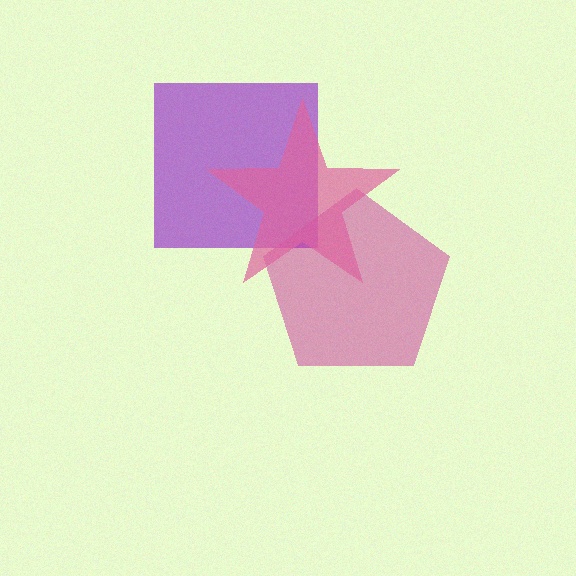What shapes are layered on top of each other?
The layered shapes are: a purple square, a magenta pentagon, a pink star.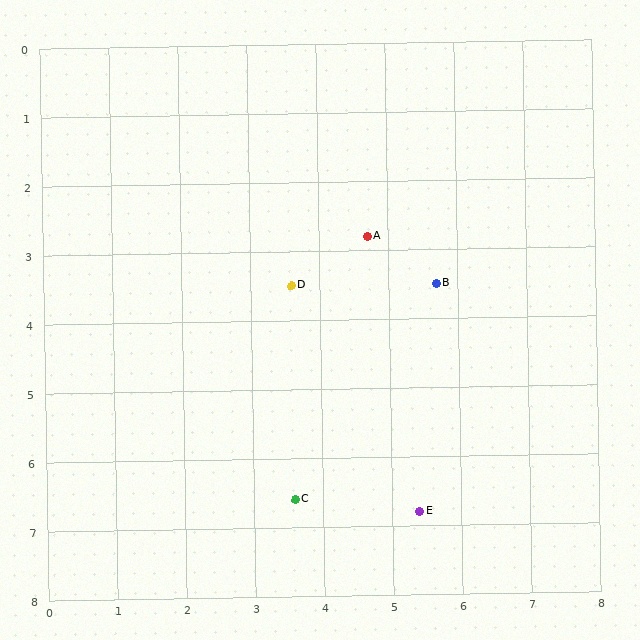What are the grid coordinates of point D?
Point D is at approximately (3.6, 3.5).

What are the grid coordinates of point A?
Point A is at approximately (4.7, 2.8).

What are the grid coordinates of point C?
Point C is at approximately (3.6, 6.6).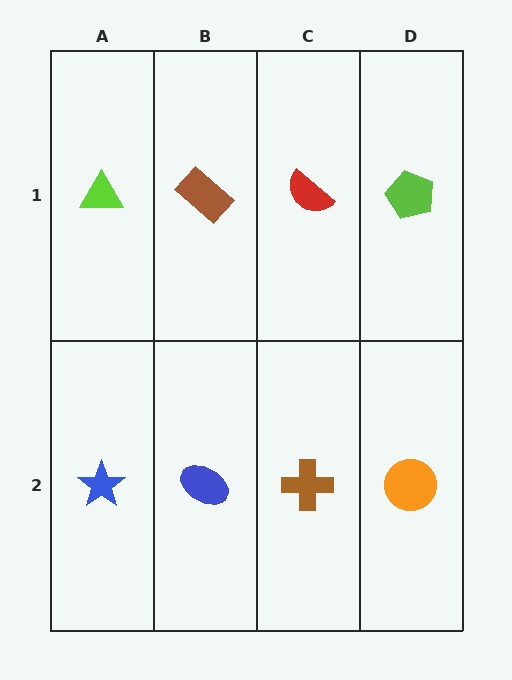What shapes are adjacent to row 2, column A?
A lime triangle (row 1, column A), a blue ellipse (row 2, column B).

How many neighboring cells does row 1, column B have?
3.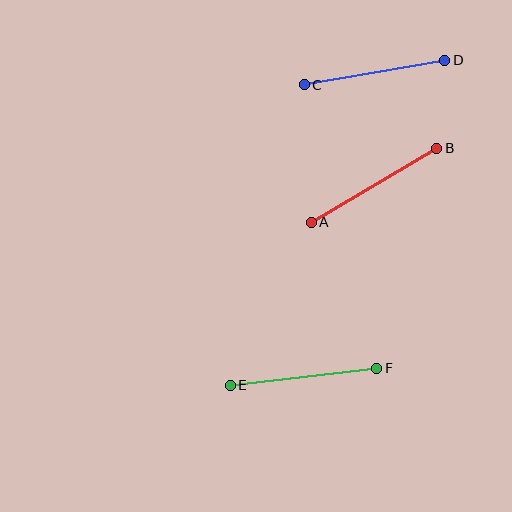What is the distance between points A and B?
The distance is approximately 146 pixels.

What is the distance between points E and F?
The distance is approximately 147 pixels.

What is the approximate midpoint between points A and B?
The midpoint is at approximately (374, 185) pixels.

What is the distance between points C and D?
The distance is approximately 143 pixels.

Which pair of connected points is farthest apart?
Points E and F are farthest apart.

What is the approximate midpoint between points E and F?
The midpoint is at approximately (303, 377) pixels.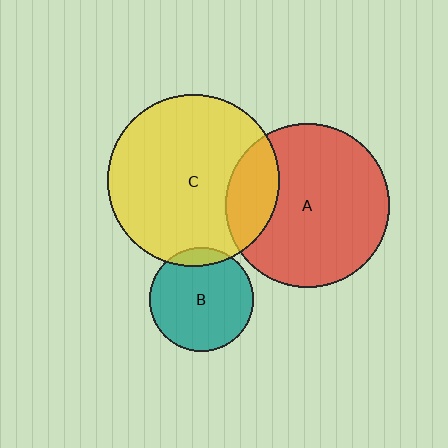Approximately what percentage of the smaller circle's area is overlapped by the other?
Approximately 20%.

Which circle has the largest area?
Circle C (yellow).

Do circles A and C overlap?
Yes.